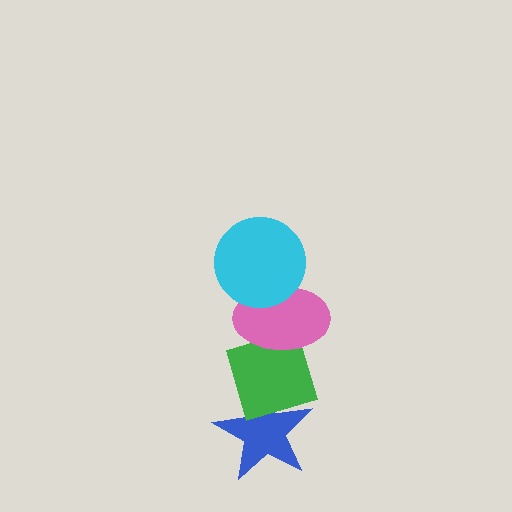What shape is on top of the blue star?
The green diamond is on top of the blue star.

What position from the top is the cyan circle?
The cyan circle is 1st from the top.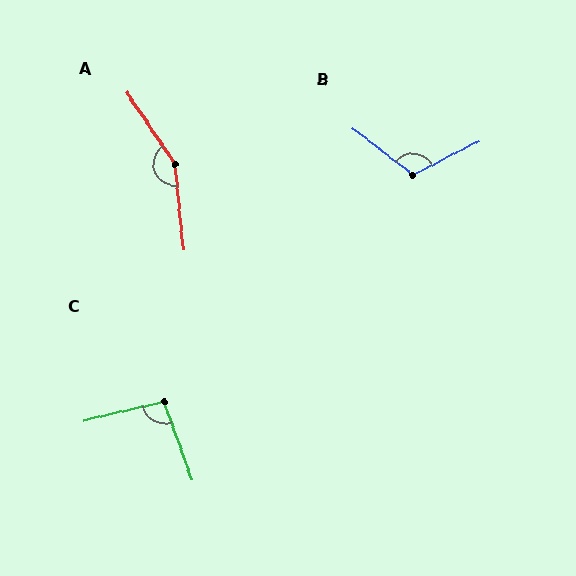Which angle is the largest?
A, at approximately 152 degrees.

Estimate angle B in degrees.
Approximately 115 degrees.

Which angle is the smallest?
C, at approximately 96 degrees.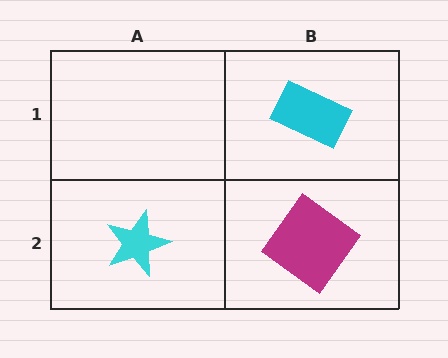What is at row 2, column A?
A cyan star.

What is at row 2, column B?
A magenta diamond.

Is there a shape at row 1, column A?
No, that cell is empty.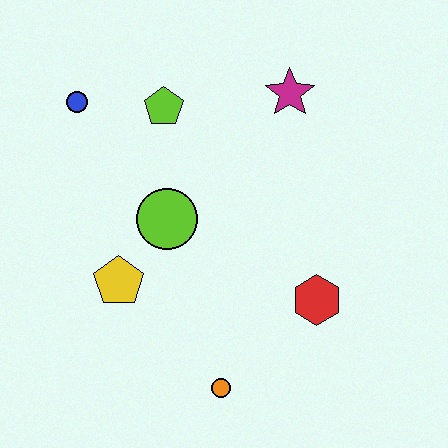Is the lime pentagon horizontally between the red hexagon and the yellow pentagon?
Yes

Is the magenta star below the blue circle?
No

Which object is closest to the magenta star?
The lime pentagon is closest to the magenta star.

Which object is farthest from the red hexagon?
The blue circle is farthest from the red hexagon.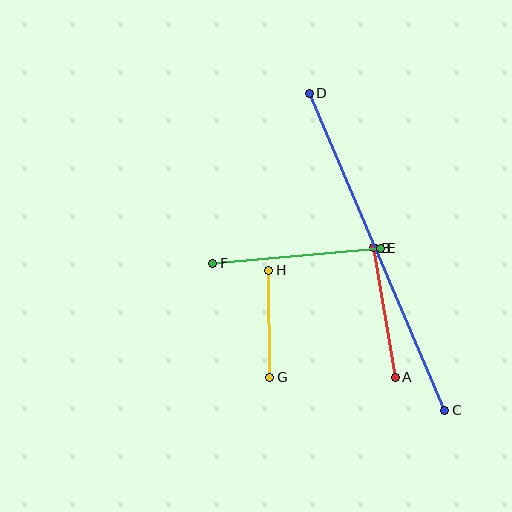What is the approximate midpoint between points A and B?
The midpoint is at approximately (384, 312) pixels.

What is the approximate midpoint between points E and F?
The midpoint is at approximately (297, 256) pixels.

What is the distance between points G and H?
The distance is approximately 107 pixels.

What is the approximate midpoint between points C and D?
The midpoint is at approximately (377, 252) pixels.